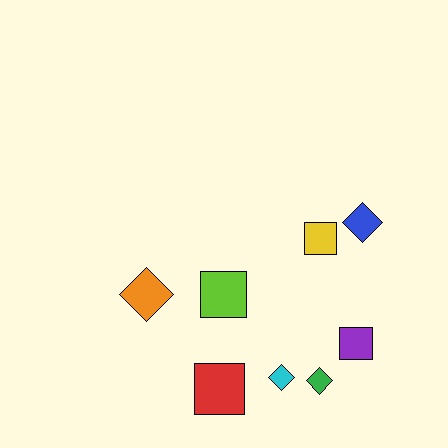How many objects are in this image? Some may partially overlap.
There are 8 objects.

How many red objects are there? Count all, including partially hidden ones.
There is 1 red object.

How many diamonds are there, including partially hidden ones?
There are 4 diamonds.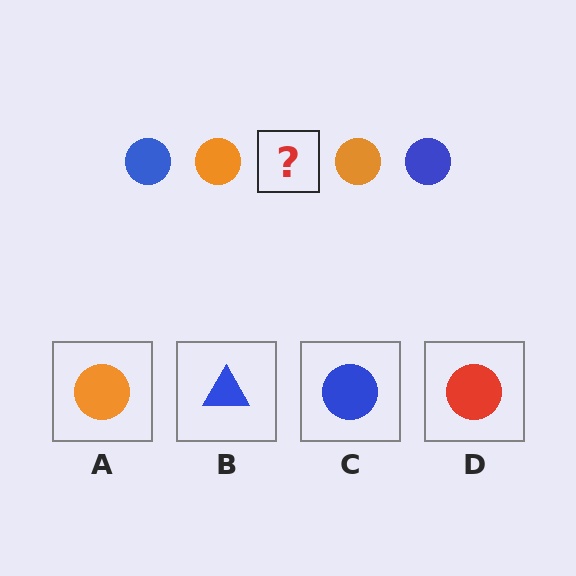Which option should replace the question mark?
Option C.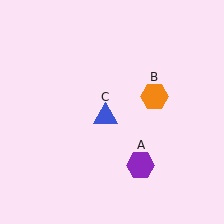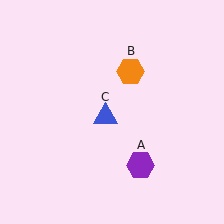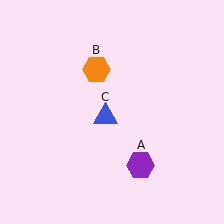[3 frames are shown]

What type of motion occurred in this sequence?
The orange hexagon (object B) rotated counterclockwise around the center of the scene.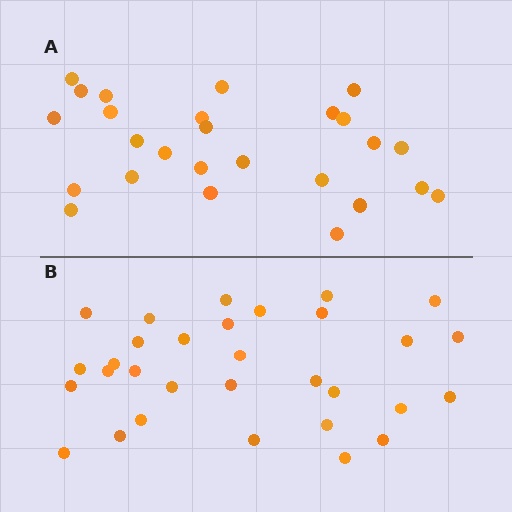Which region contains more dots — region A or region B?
Region B (the bottom region) has more dots.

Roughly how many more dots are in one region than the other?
Region B has about 5 more dots than region A.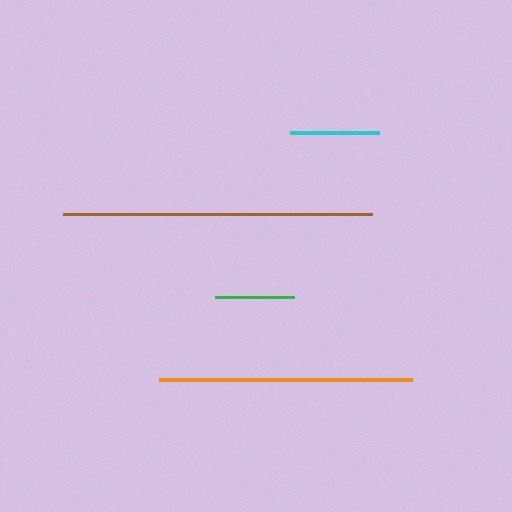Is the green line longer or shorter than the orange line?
The orange line is longer than the green line.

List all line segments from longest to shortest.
From longest to shortest: brown, orange, cyan, green.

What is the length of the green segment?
The green segment is approximately 79 pixels long.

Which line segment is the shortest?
The green line is the shortest at approximately 79 pixels.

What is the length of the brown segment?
The brown segment is approximately 309 pixels long.